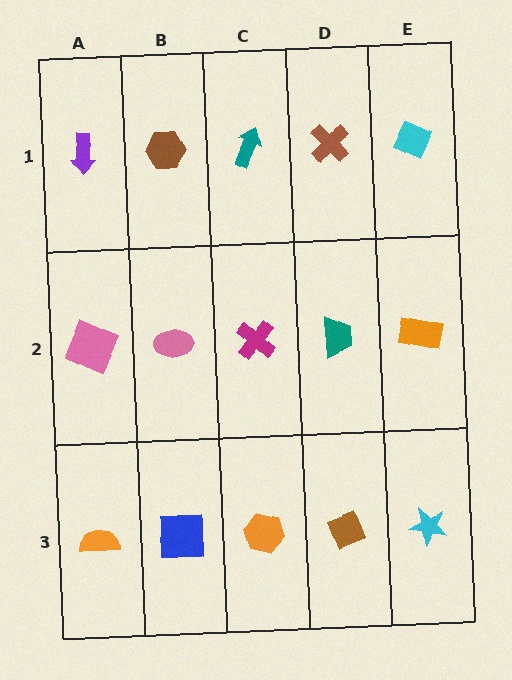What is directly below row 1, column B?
A pink ellipse.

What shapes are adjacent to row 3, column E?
An orange rectangle (row 2, column E), a brown diamond (row 3, column D).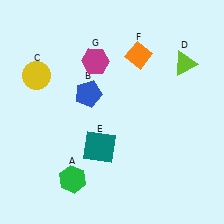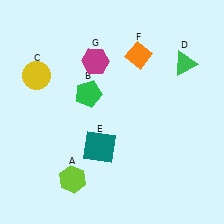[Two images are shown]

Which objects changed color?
A changed from green to lime. B changed from blue to green. D changed from lime to green.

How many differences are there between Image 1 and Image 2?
There are 3 differences between the two images.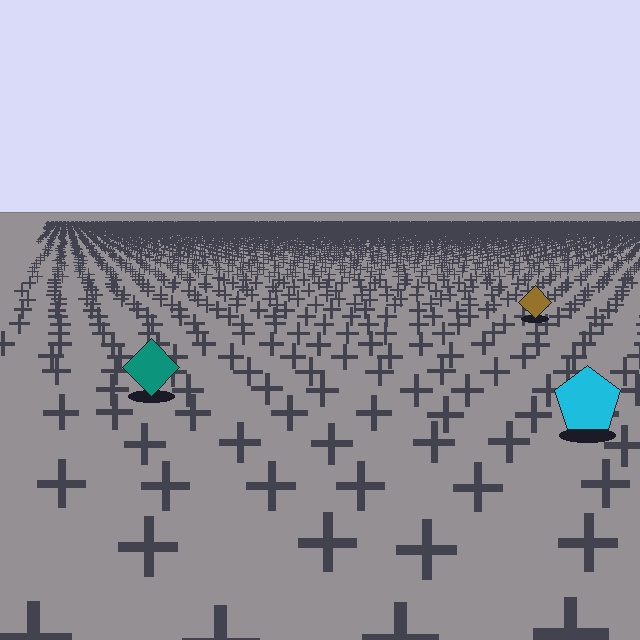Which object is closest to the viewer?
The cyan pentagon is closest. The texture marks near it are larger and more spread out.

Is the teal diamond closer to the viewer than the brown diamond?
Yes. The teal diamond is closer — you can tell from the texture gradient: the ground texture is coarser near it.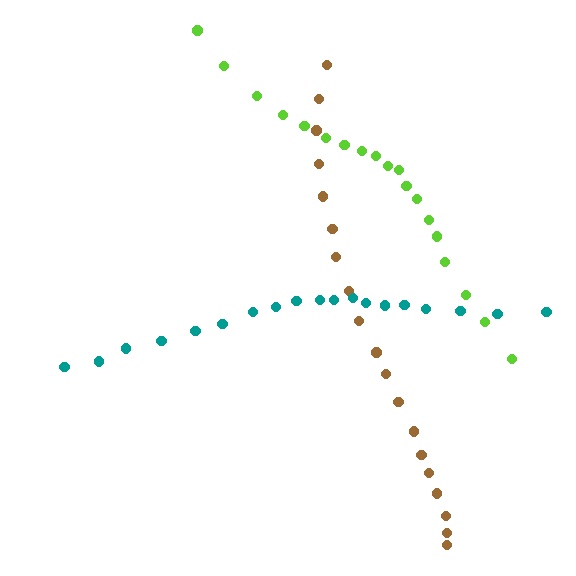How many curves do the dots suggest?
There are 3 distinct paths.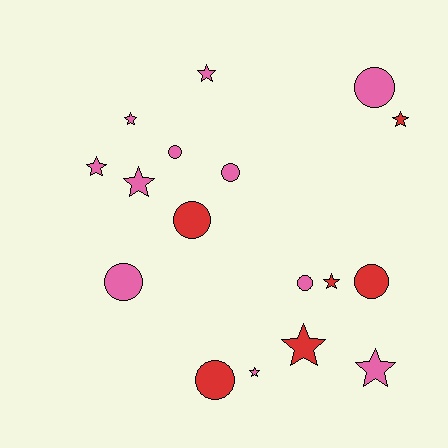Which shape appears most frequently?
Star, with 9 objects.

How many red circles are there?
There are 3 red circles.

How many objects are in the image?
There are 17 objects.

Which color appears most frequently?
Pink, with 11 objects.